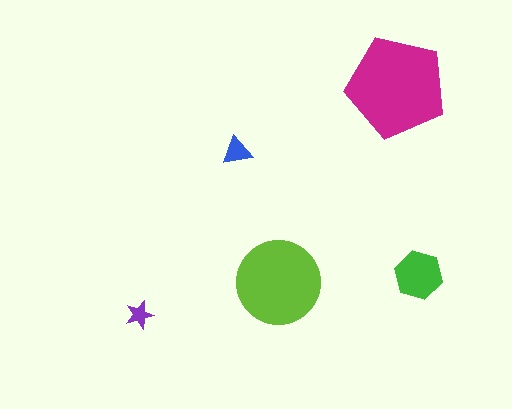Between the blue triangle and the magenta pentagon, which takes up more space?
The magenta pentagon.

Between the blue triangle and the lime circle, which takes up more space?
The lime circle.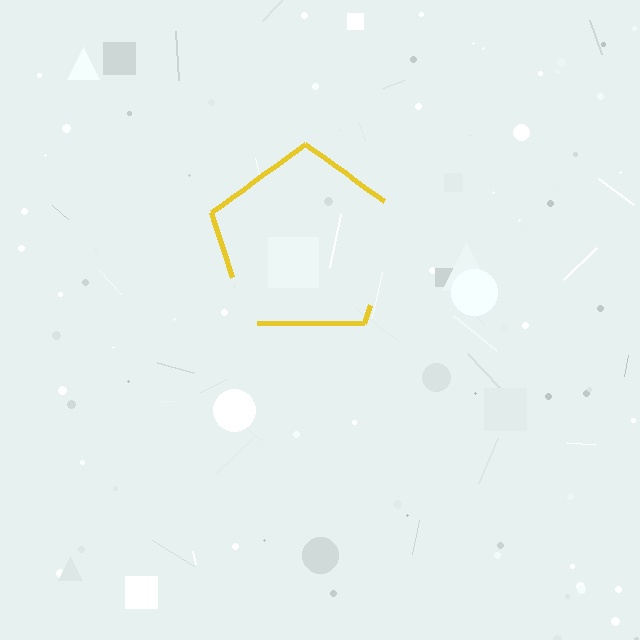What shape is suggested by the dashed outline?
The dashed outline suggests a pentagon.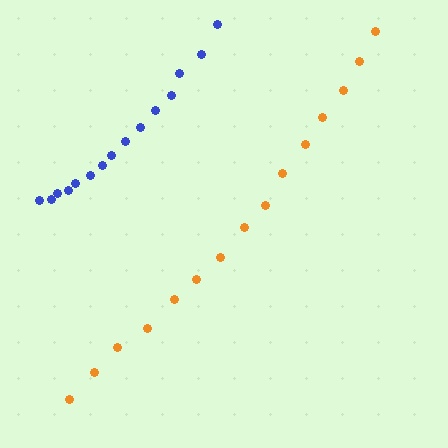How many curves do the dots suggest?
There are 2 distinct paths.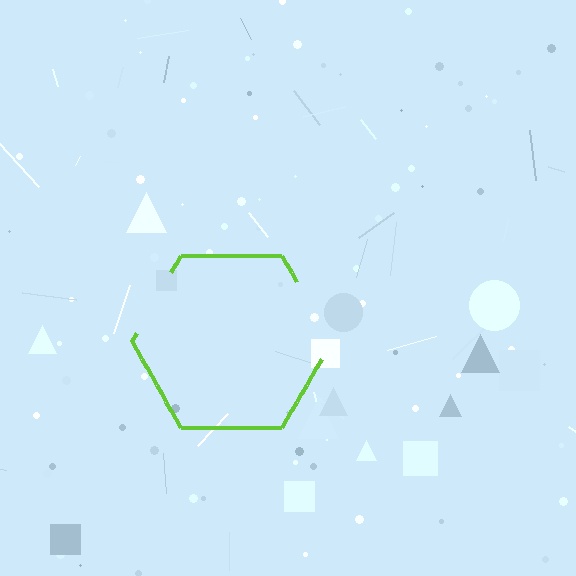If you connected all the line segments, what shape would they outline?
They would outline a hexagon.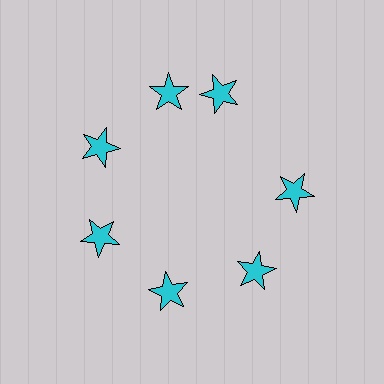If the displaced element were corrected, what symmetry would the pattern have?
It would have 7-fold rotational symmetry — the pattern would map onto itself every 51 degrees.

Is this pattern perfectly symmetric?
No. The 7 cyan stars are arranged in a ring, but one element near the 1 o'clock position is rotated out of alignment along the ring, breaking the 7-fold rotational symmetry.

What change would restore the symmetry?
The symmetry would be restored by rotating it back into even spacing with its neighbors so that all 7 stars sit at equal angles and equal distance from the center.